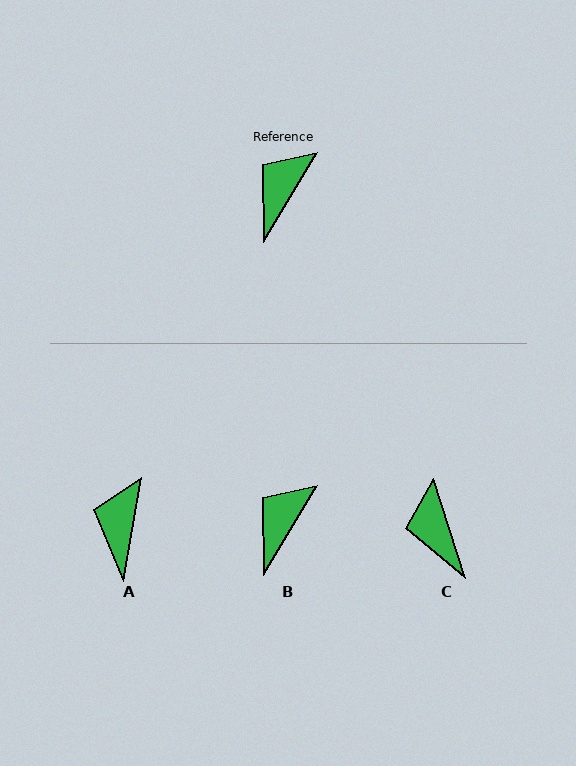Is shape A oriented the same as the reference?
No, it is off by about 21 degrees.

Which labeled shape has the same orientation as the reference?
B.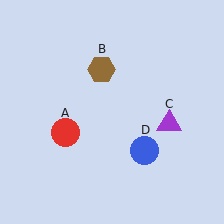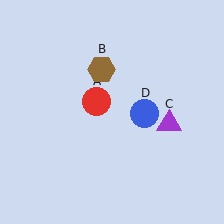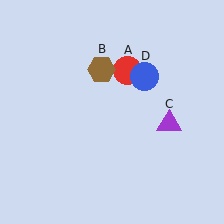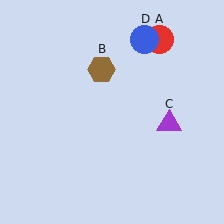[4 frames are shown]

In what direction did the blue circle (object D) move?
The blue circle (object D) moved up.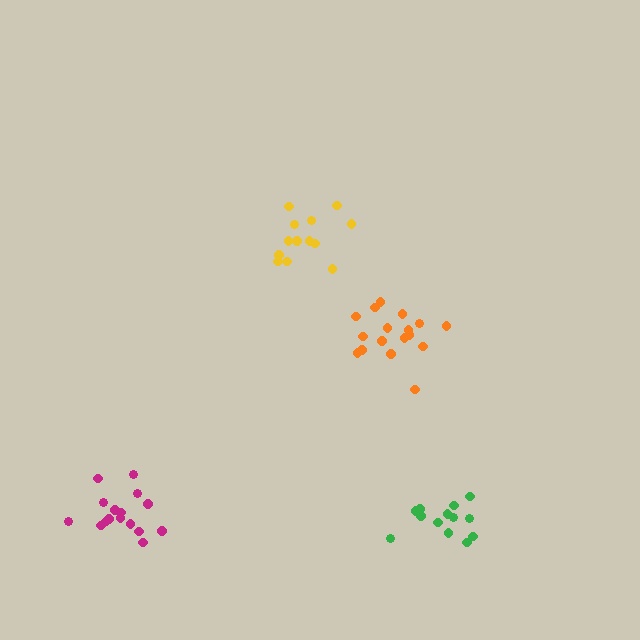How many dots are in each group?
Group 1: 13 dots, Group 2: 16 dots, Group 3: 17 dots, Group 4: 13 dots (59 total).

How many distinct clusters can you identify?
There are 4 distinct clusters.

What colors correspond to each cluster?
The clusters are colored: yellow, magenta, orange, green.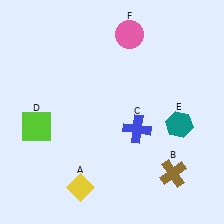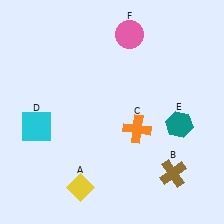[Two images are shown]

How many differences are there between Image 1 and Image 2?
There are 2 differences between the two images.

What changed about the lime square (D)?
In Image 1, D is lime. In Image 2, it changed to cyan.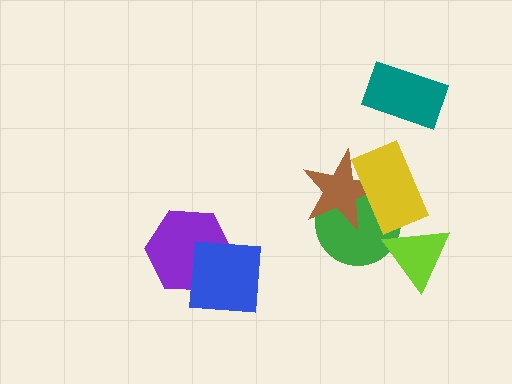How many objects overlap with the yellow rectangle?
2 objects overlap with the yellow rectangle.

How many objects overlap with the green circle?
3 objects overlap with the green circle.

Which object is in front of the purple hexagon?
The blue square is in front of the purple hexagon.